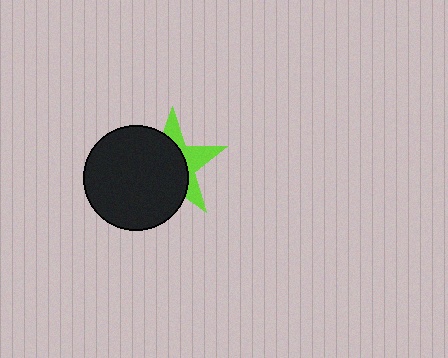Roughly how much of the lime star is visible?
A small part of it is visible (roughly 37%).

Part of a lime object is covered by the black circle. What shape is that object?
It is a star.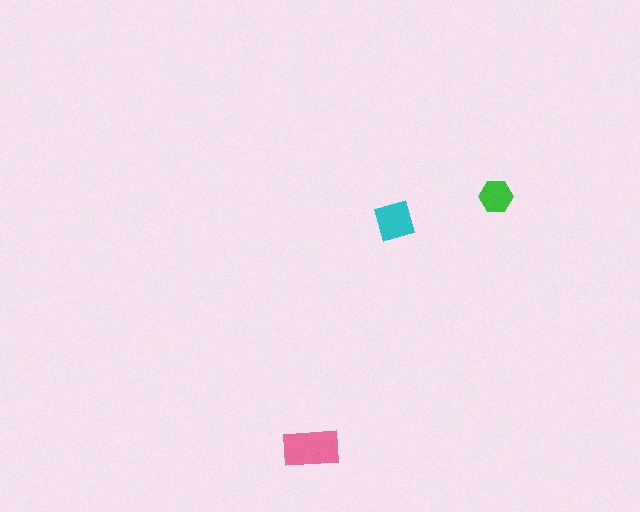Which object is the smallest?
The green hexagon.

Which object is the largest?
The pink rectangle.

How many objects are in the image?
There are 3 objects in the image.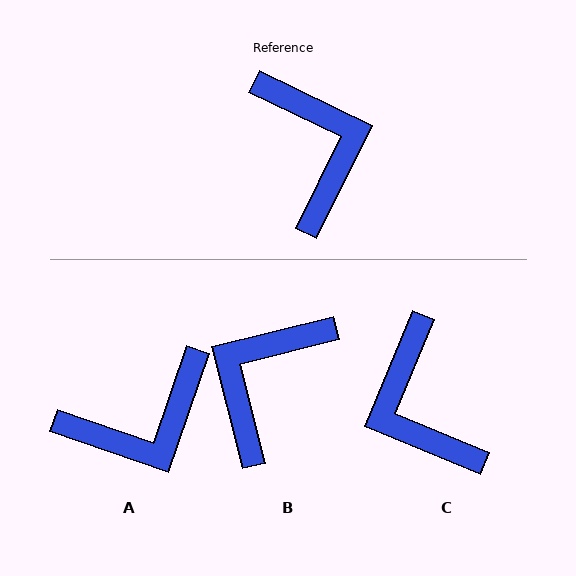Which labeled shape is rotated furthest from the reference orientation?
C, about 176 degrees away.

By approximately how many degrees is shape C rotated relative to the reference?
Approximately 176 degrees clockwise.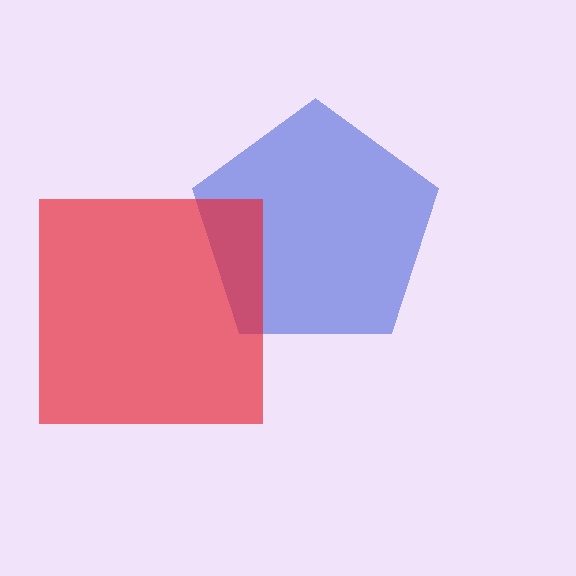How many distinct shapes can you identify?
There are 2 distinct shapes: a blue pentagon, a red square.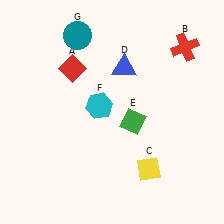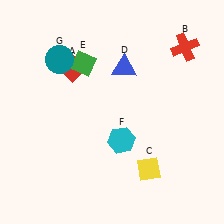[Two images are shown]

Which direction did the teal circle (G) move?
The teal circle (G) moved down.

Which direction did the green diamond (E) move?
The green diamond (E) moved up.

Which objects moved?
The objects that moved are: the green diamond (E), the cyan hexagon (F), the teal circle (G).